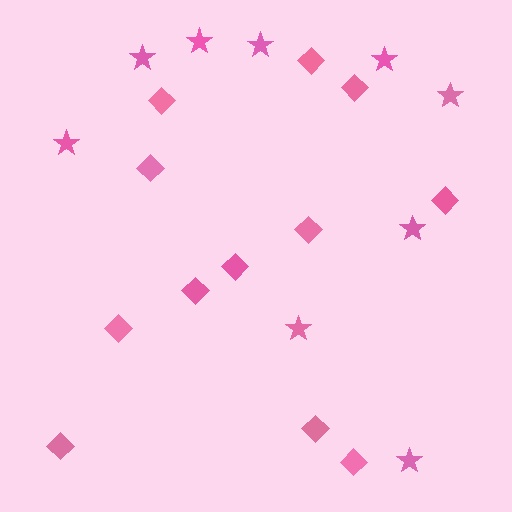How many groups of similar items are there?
There are 2 groups: one group of diamonds (12) and one group of stars (9).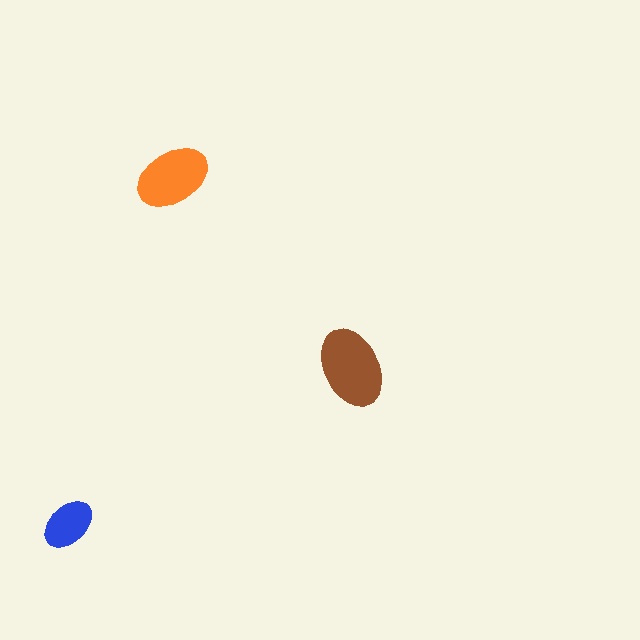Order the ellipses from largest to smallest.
the brown one, the orange one, the blue one.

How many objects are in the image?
There are 3 objects in the image.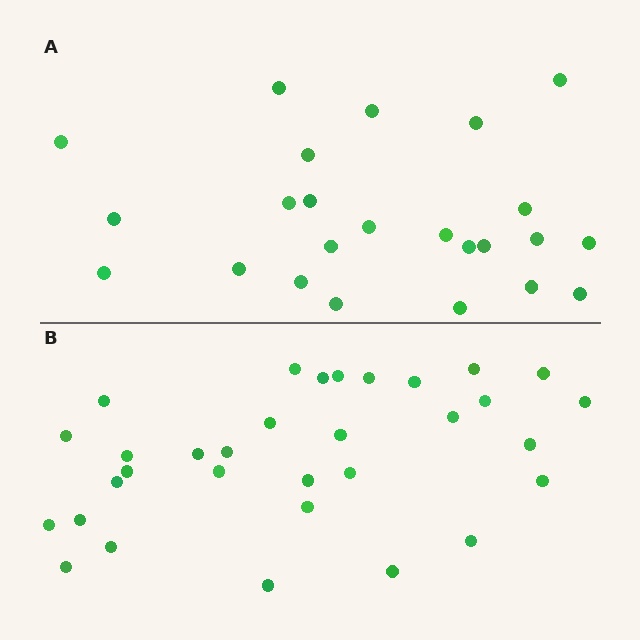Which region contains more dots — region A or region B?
Region B (the bottom region) has more dots.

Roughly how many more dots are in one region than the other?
Region B has roughly 8 or so more dots than region A.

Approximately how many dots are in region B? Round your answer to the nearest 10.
About 30 dots. (The exact count is 32, which rounds to 30.)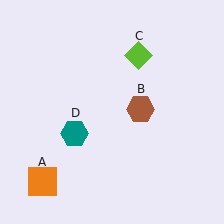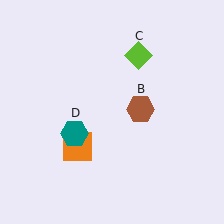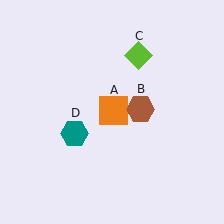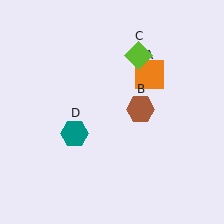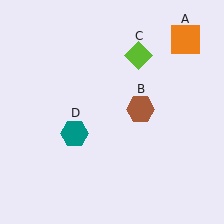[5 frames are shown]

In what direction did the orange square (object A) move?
The orange square (object A) moved up and to the right.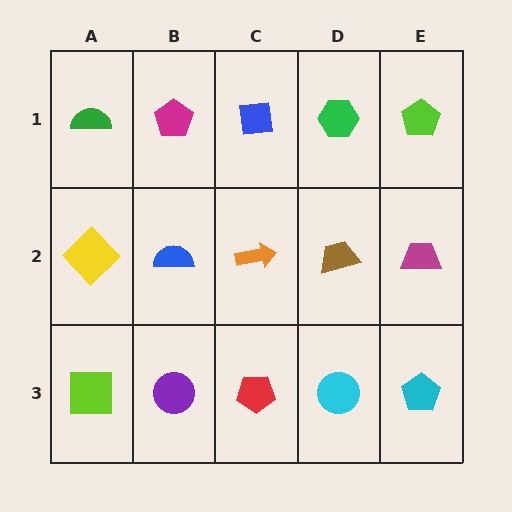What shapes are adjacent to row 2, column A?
A green semicircle (row 1, column A), a lime square (row 3, column A), a blue semicircle (row 2, column B).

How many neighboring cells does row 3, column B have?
3.